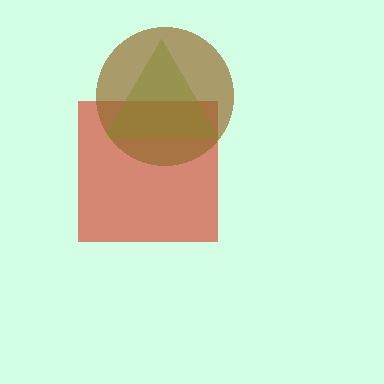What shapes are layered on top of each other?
The layered shapes are: a red square, a lime triangle, a brown circle.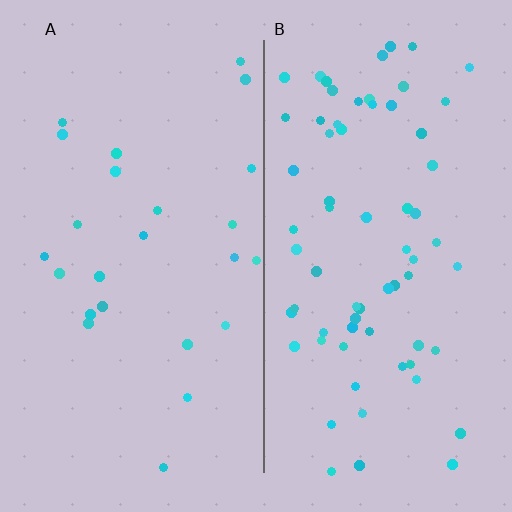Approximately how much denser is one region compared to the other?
Approximately 2.8× — region B over region A.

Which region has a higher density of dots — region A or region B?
B (the right).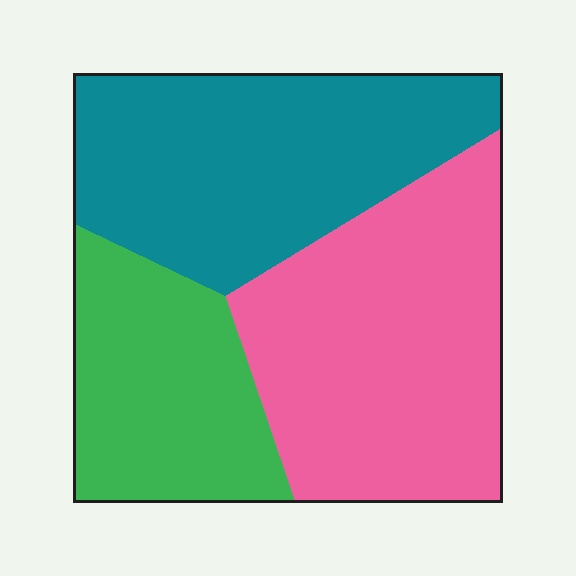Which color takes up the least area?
Green, at roughly 25%.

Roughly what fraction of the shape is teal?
Teal takes up about three eighths (3/8) of the shape.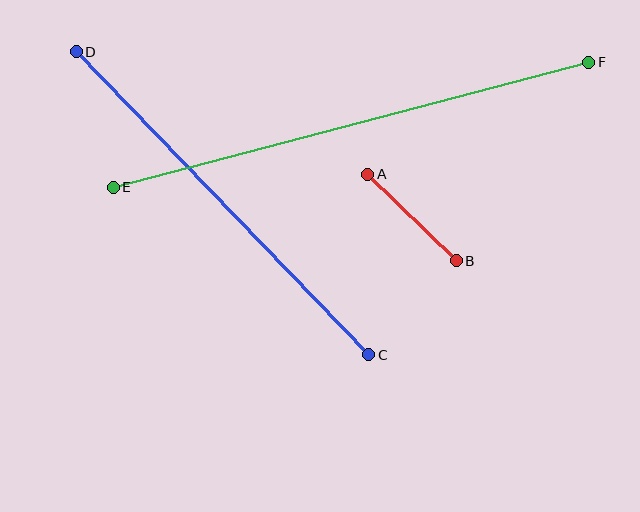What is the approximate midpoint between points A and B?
The midpoint is at approximately (412, 217) pixels.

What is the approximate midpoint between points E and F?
The midpoint is at approximately (351, 125) pixels.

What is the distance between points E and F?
The distance is approximately 492 pixels.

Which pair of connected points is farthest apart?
Points E and F are farthest apart.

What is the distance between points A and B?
The distance is approximately 123 pixels.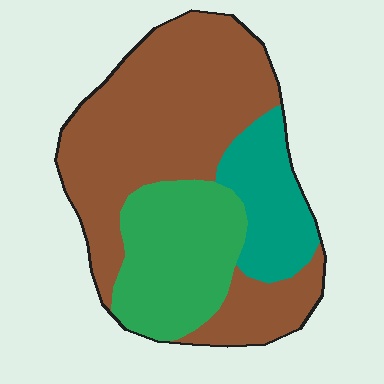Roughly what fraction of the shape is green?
Green takes up between a quarter and a half of the shape.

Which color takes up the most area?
Brown, at roughly 60%.